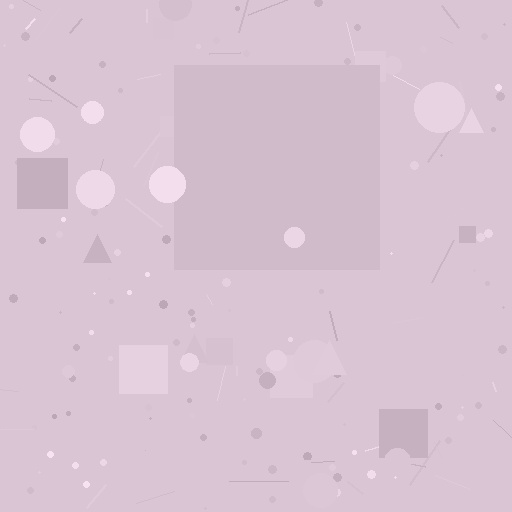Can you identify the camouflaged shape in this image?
The camouflaged shape is a square.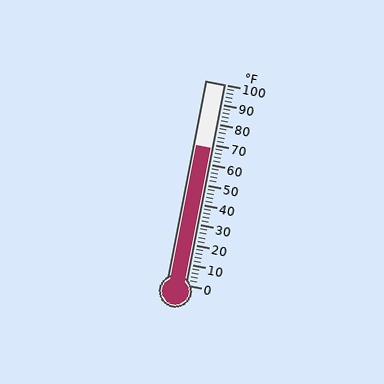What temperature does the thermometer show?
The thermometer shows approximately 68°F.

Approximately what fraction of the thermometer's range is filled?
The thermometer is filled to approximately 70% of its range.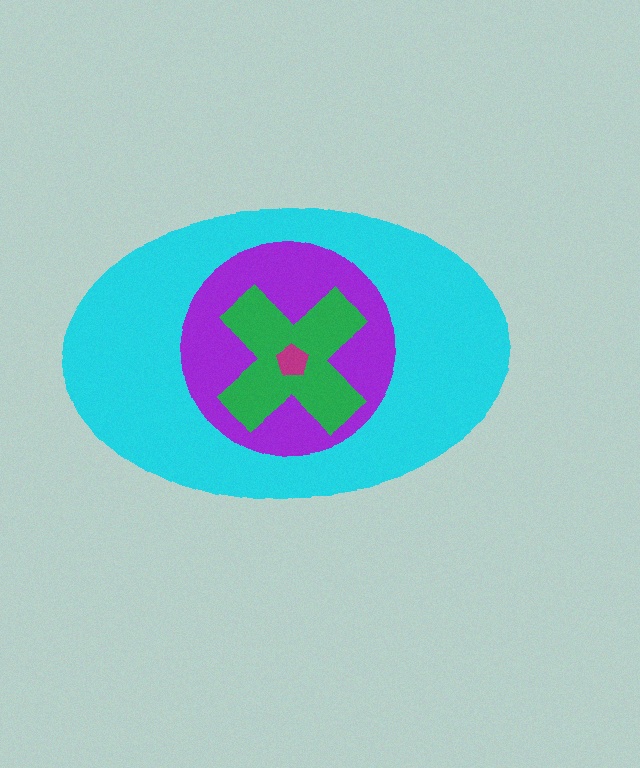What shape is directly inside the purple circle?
The green cross.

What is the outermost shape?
The cyan ellipse.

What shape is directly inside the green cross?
The magenta pentagon.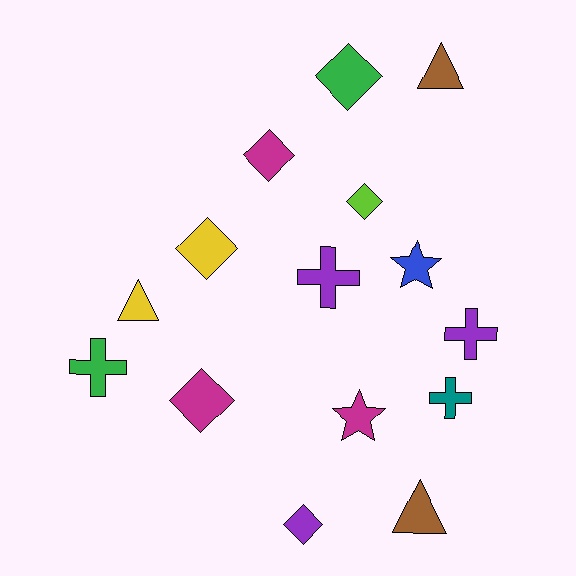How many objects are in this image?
There are 15 objects.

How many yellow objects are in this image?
There are 2 yellow objects.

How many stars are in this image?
There are 2 stars.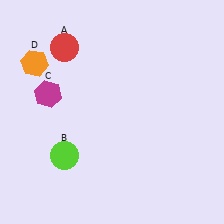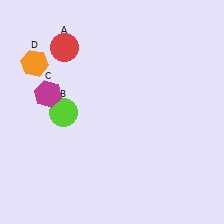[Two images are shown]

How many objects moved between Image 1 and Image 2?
1 object moved between the two images.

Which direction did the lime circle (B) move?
The lime circle (B) moved up.